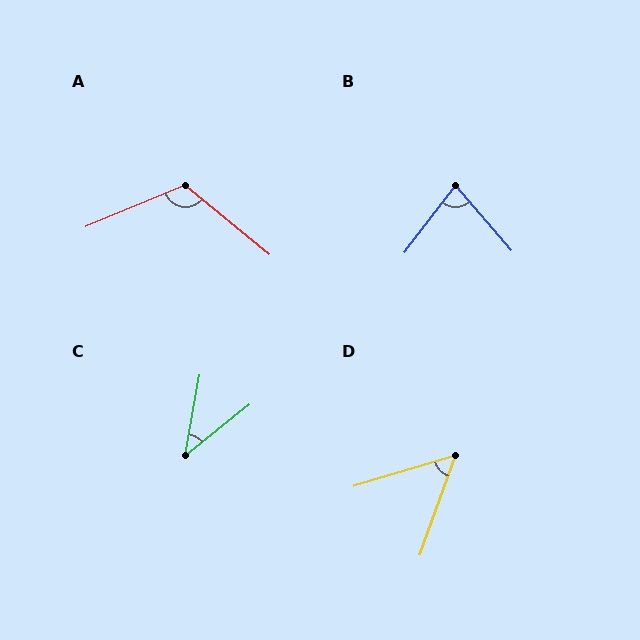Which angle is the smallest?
C, at approximately 41 degrees.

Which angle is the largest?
A, at approximately 118 degrees.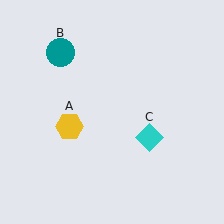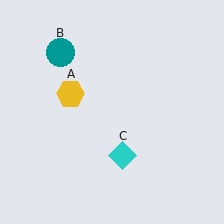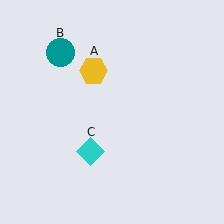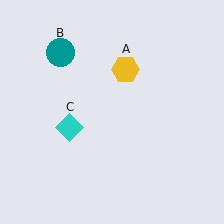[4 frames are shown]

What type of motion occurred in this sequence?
The yellow hexagon (object A), cyan diamond (object C) rotated clockwise around the center of the scene.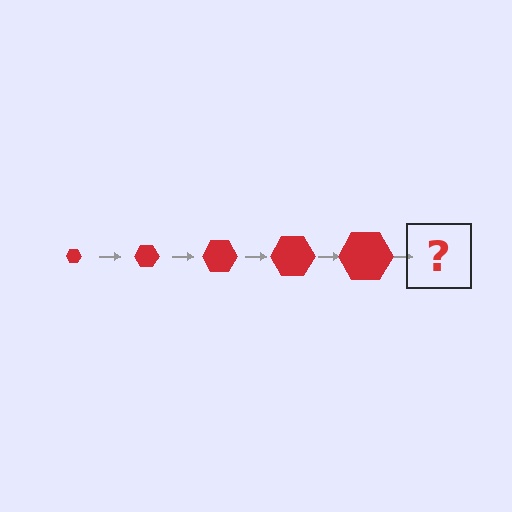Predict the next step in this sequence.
The next step is a red hexagon, larger than the previous one.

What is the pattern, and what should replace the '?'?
The pattern is that the hexagon gets progressively larger each step. The '?' should be a red hexagon, larger than the previous one.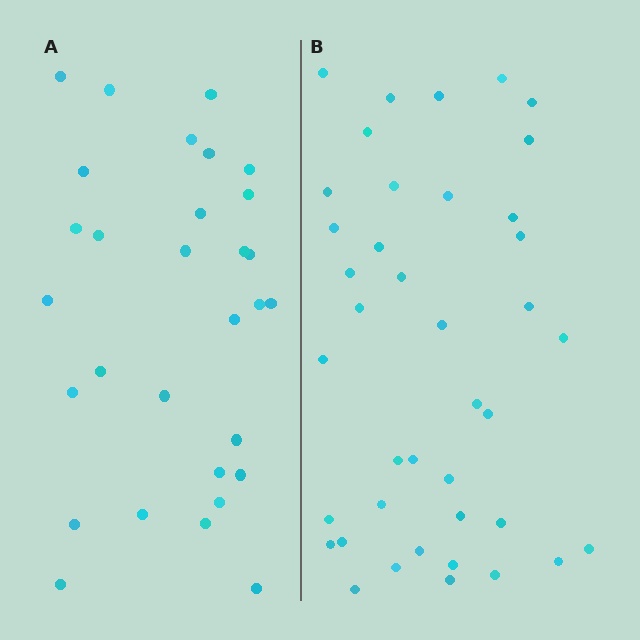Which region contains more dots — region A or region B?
Region B (the right region) has more dots.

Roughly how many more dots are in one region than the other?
Region B has roughly 10 or so more dots than region A.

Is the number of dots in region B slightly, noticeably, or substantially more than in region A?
Region B has noticeably more, but not dramatically so. The ratio is roughly 1.3 to 1.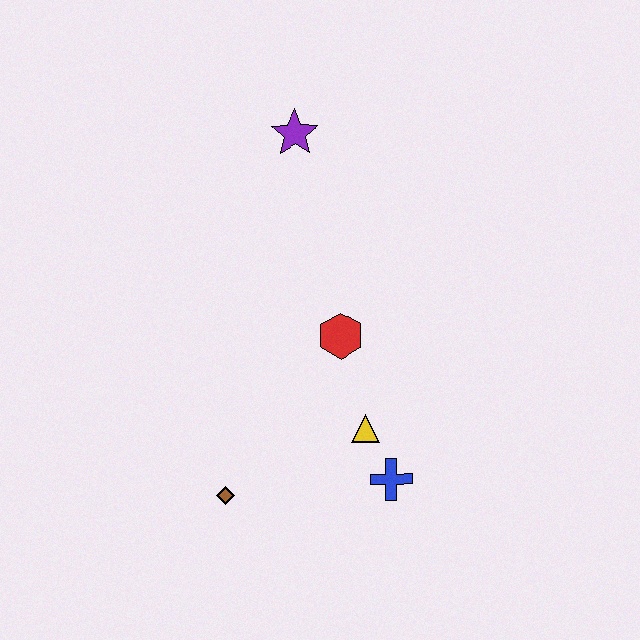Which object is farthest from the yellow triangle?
The purple star is farthest from the yellow triangle.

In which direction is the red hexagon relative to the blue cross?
The red hexagon is above the blue cross.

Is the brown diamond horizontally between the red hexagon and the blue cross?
No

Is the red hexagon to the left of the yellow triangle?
Yes